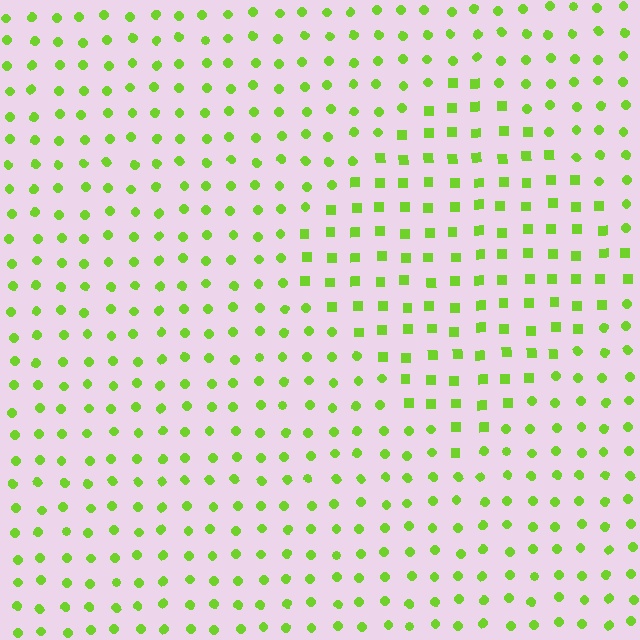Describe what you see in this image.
The image is filled with small lime elements arranged in a uniform grid. A diamond-shaped region contains squares, while the surrounding area contains circles. The boundary is defined purely by the change in element shape.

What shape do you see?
I see a diamond.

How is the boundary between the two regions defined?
The boundary is defined by a change in element shape: squares inside vs. circles outside. All elements share the same color and spacing.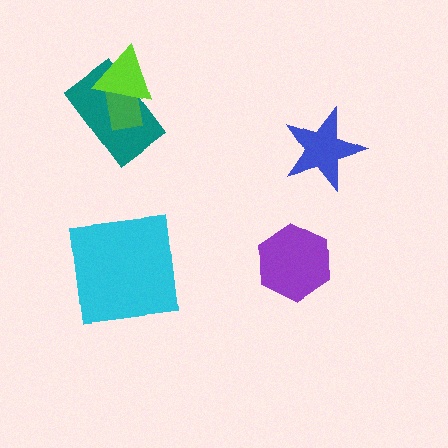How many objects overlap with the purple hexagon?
0 objects overlap with the purple hexagon.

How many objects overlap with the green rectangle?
2 objects overlap with the green rectangle.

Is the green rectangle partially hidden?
Yes, it is partially covered by another shape.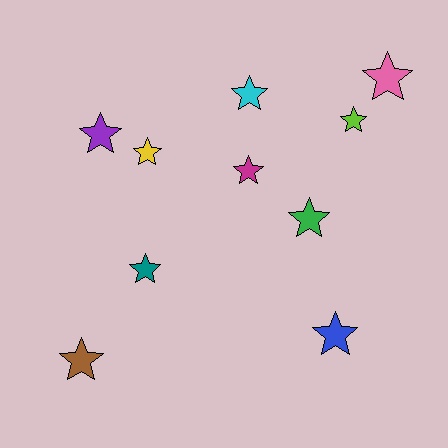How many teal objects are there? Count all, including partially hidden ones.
There is 1 teal object.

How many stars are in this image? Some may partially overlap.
There are 10 stars.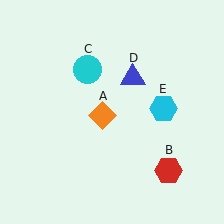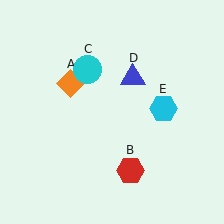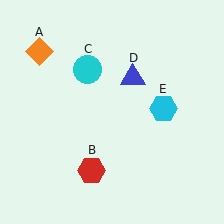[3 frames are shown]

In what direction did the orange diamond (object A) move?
The orange diamond (object A) moved up and to the left.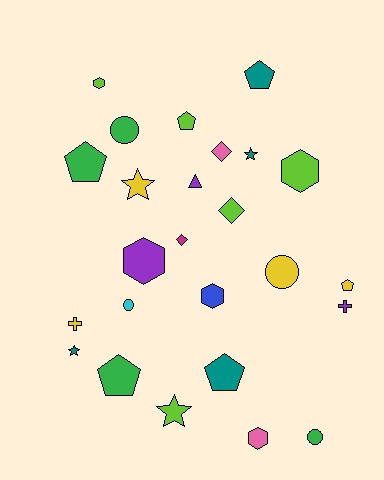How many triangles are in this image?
There is 1 triangle.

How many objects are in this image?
There are 25 objects.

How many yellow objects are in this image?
There are 4 yellow objects.